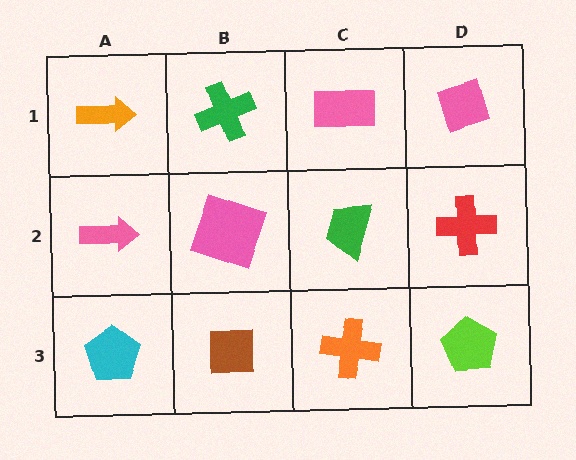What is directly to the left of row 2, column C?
A pink square.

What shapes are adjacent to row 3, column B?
A pink square (row 2, column B), a cyan pentagon (row 3, column A), an orange cross (row 3, column C).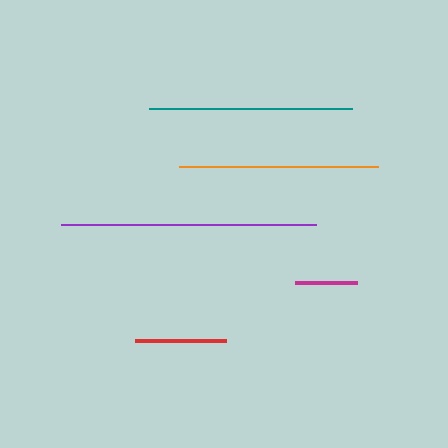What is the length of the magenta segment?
The magenta segment is approximately 61 pixels long.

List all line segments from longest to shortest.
From longest to shortest: purple, teal, orange, red, magenta.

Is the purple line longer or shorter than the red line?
The purple line is longer than the red line.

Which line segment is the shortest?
The magenta line is the shortest at approximately 61 pixels.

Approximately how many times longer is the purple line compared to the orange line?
The purple line is approximately 1.3 times the length of the orange line.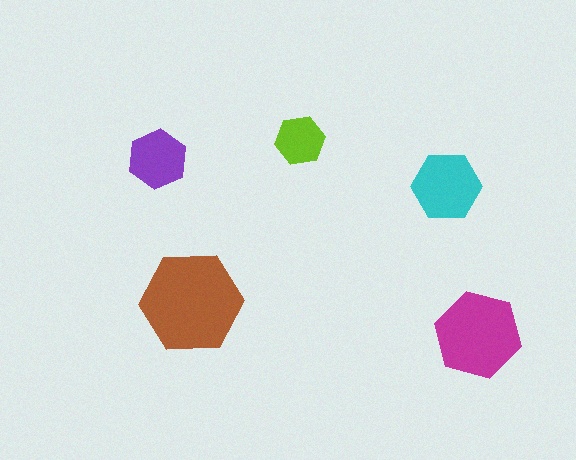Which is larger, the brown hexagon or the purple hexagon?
The brown one.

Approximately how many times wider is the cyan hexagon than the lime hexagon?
About 1.5 times wider.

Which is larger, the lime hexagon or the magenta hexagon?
The magenta one.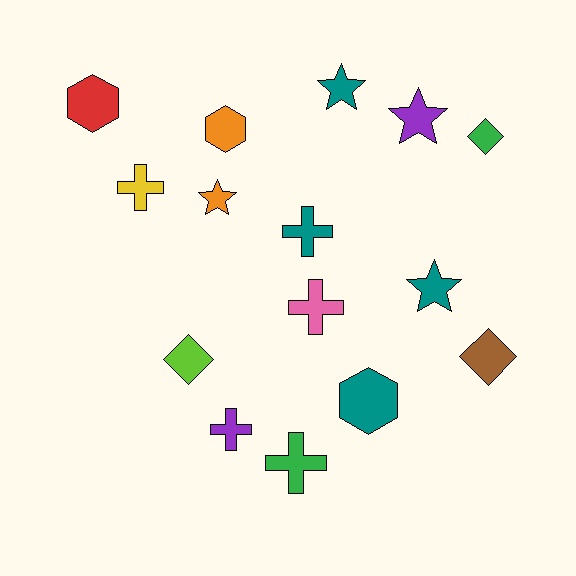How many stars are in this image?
There are 4 stars.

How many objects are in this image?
There are 15 objects.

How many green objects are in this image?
There are 2 green objects.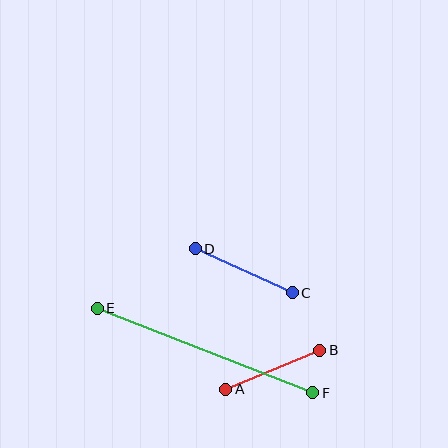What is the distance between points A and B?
The distance is approximately 102 pixels.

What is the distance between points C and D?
The distance is approximately 106 pixels.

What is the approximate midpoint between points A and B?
The midpoint is at approximately (273, 370) pixels.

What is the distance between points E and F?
The distance is approximately 232 pixels.